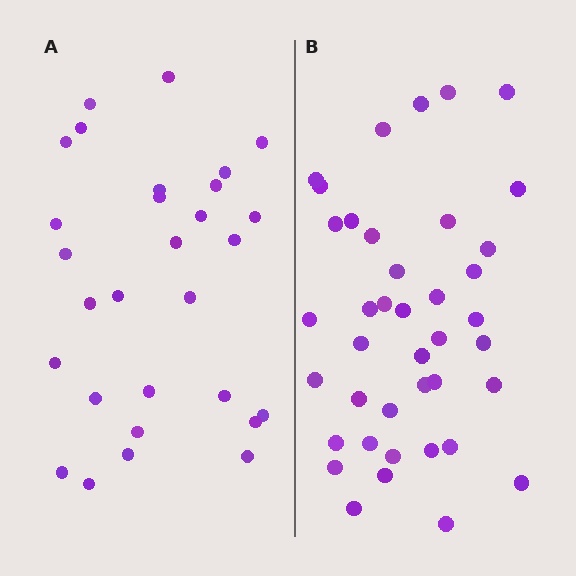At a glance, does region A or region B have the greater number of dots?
Region B (the right region) has more dots.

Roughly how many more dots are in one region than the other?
Region B has roughly 12 or so more dots than region A.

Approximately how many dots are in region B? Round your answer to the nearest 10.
About 40 dots.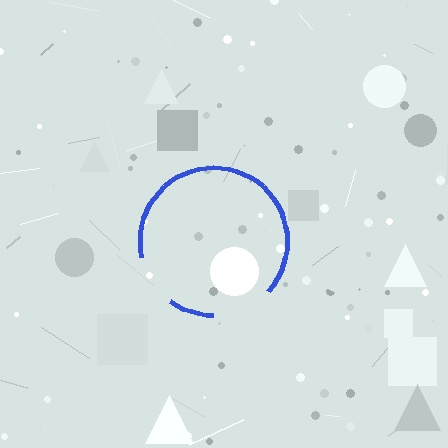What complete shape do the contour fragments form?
The contour fragments form a circle.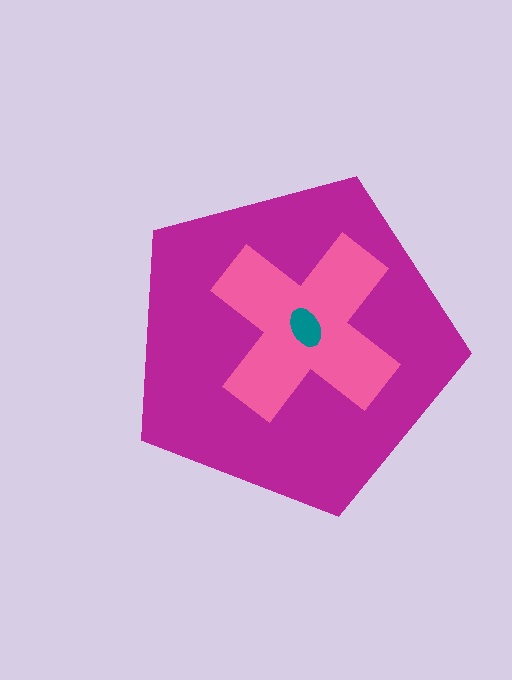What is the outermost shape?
The magenta pentagon.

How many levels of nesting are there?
3.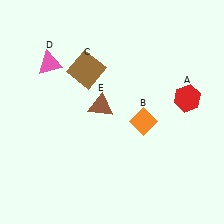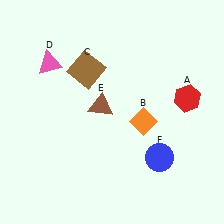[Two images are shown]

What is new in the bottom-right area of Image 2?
A blue circle (F) was added in the bottom-right area of Image 2.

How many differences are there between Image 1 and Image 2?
There is 1 difference between the two images.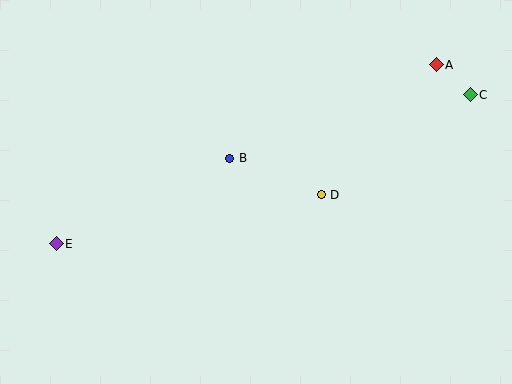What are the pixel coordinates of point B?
Point B is at (230, 158).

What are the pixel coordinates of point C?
Point C is at (470, 95).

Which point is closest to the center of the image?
Point B at (230, 158) is closest to the center.